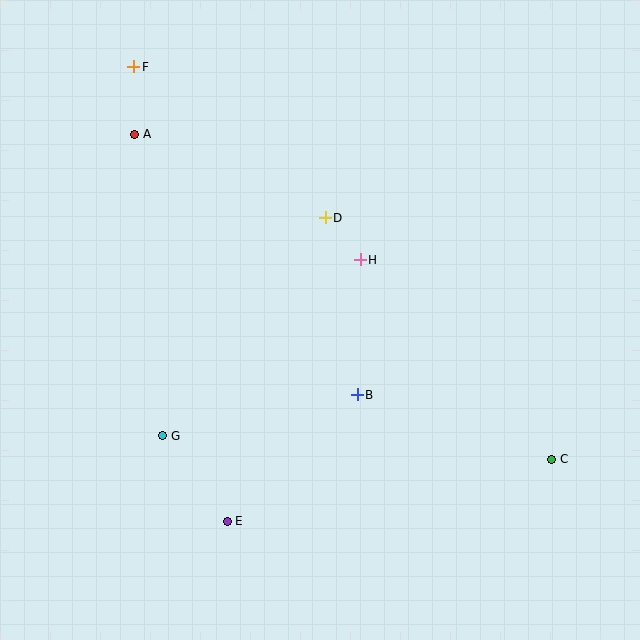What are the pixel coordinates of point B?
Point B is at (357, 395).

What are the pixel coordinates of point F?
Point F is at (134, 67).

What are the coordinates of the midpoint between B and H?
The midpoint between B and H is at (359, 327).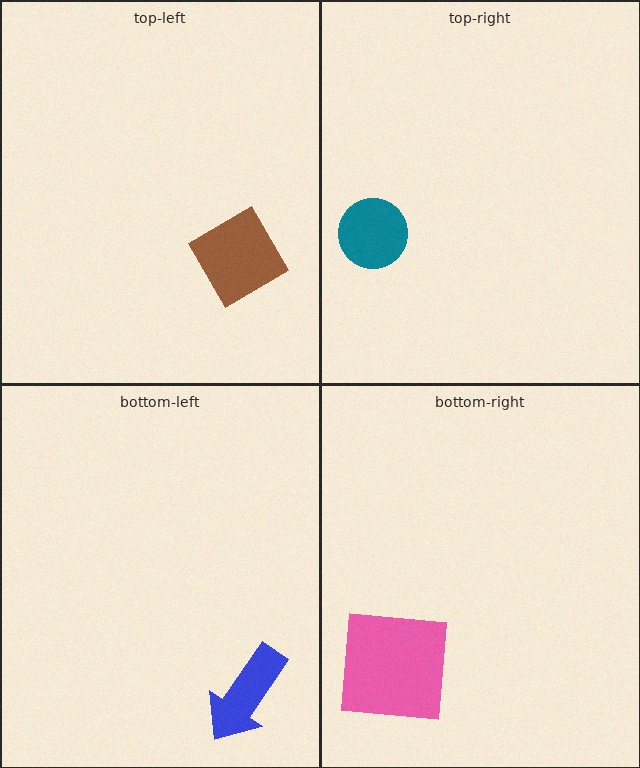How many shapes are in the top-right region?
1.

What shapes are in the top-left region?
The brown diamond.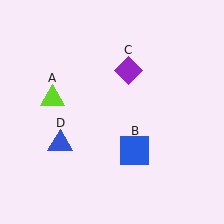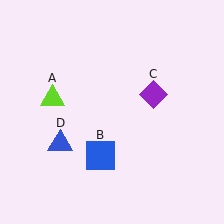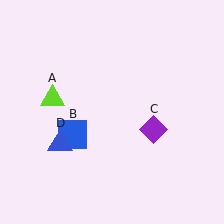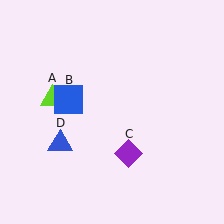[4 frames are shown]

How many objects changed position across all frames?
2 objects changed position: blue square (object B), purple diamond (object C).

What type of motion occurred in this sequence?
The blue square (object B), purple diamond (object C) rotated clockwise around the center of the scene.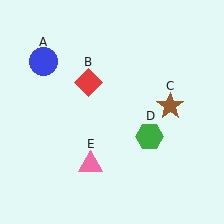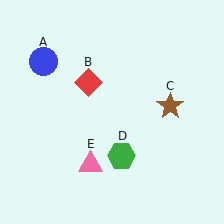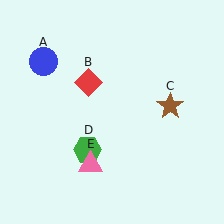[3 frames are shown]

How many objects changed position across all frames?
1 object changed position: green hexagon (object D).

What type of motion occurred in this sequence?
The green hexagon (object D) rotated clockwise around the center of the scene.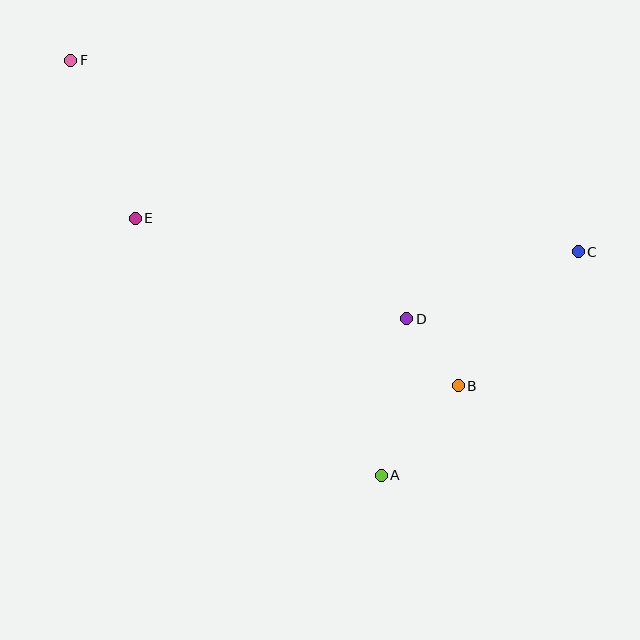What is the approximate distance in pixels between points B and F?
The distance between B and F is approximately 506 pixels.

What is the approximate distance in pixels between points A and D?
The distance between A and D is approximately 159 pixels.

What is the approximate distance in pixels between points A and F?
The distance between A and F is approximately 519 pixels.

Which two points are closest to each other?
Points B and D are closest to each other.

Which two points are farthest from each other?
Points C and F are farthest from each other.